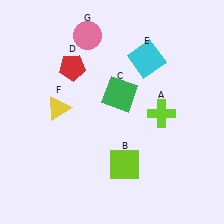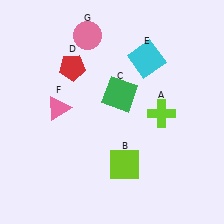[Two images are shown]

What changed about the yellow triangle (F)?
In Image 1, F is yellow. In Image 2, it changed to pink.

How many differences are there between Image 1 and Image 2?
There is 1 difference between the two images.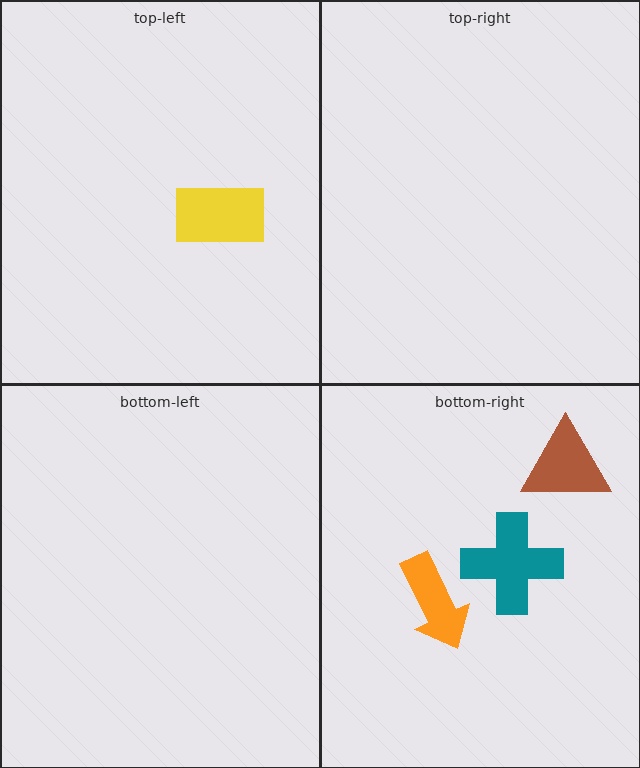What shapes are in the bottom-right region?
The orange arrow, the brown triangle, the teal cross.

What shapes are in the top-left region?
The yellow rectangle.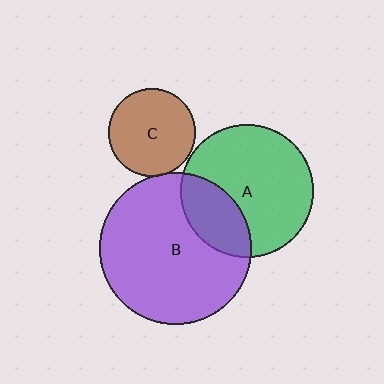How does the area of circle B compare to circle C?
Approximately 3.0 times.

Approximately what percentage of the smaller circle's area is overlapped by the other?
Approximately 25%.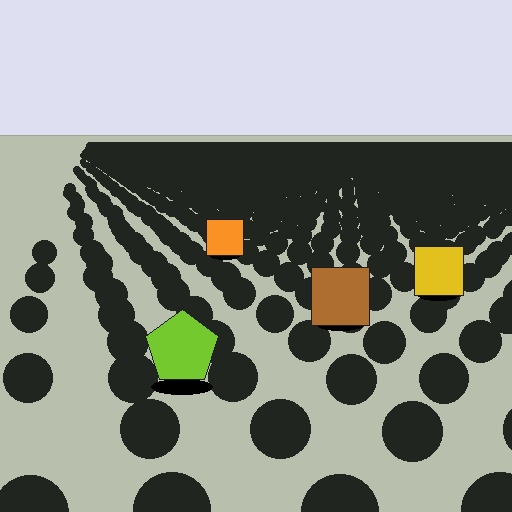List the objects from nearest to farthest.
From nearest to farthest: the lime pentagon, the brown square, the yellow square, the orange square.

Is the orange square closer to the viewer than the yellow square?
No. The yellow square is closer — you can tell from the texture gradient: the ground texture is coarser near it.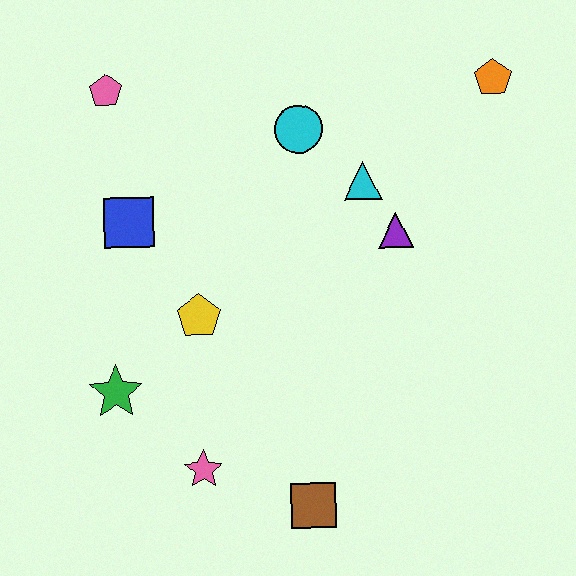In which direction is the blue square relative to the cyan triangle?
The blue square is to the left of the cyan triangle.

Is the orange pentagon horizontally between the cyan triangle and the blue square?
No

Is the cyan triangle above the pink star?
Yes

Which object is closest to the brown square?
The pink star is closest to the brown square.